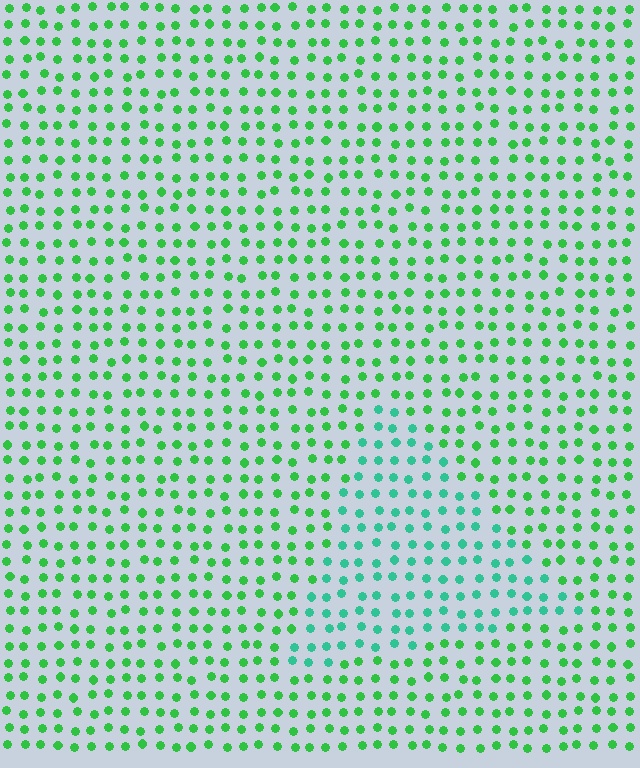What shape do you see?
I see a triangle.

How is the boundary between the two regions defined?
The boundary is defined purely by a slight shift in hue (about 33 degrees). Spacing, size, and orientation are identical on both sides.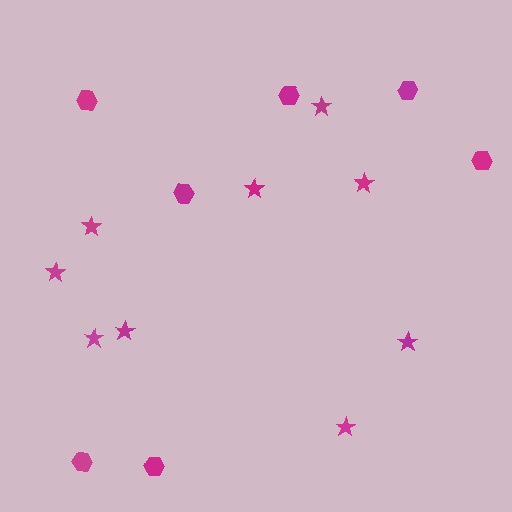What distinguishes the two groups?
There are 2 groups: one group of hexagons (7) and one group of stars (9).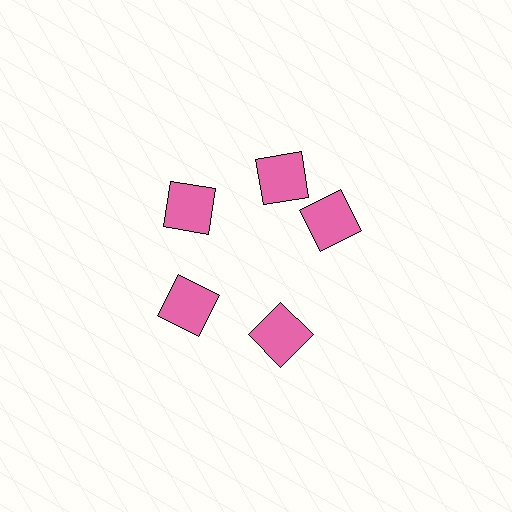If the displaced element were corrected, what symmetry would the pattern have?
It would have 5-fold rotational symmetry — the pattern would map onto itself every 72 degrees.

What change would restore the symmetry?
The symmetry would be restored by rotating it back into even spacing with its neighbors so that all 5 squares sit at equal angles and equal distance from the center.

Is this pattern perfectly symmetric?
No. The 5 pink squares are arranged in a ring, but one element near the 3 o'clock position is rotated out of alignment along the ring, breaking the 5-fold rotational symmetry.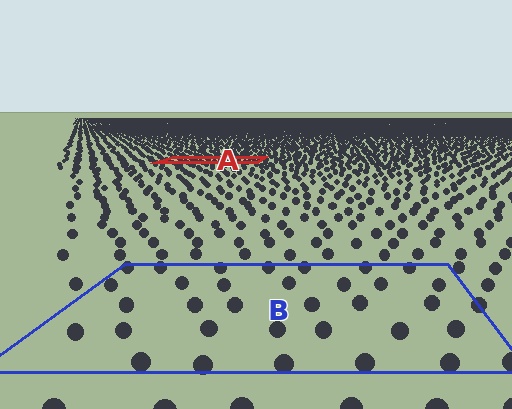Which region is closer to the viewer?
Region B is closer. The texture elements there are larger and more spread out.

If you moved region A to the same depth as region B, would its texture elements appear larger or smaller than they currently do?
They would appear larger. At a closer depth, the same texture elements are projected at a bigger on-screen size.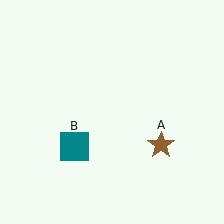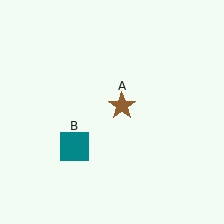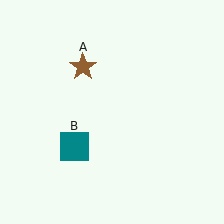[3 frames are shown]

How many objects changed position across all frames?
1 object changed position: brown star (object A).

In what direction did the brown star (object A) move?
The brown star (object A) moved up and to the left.